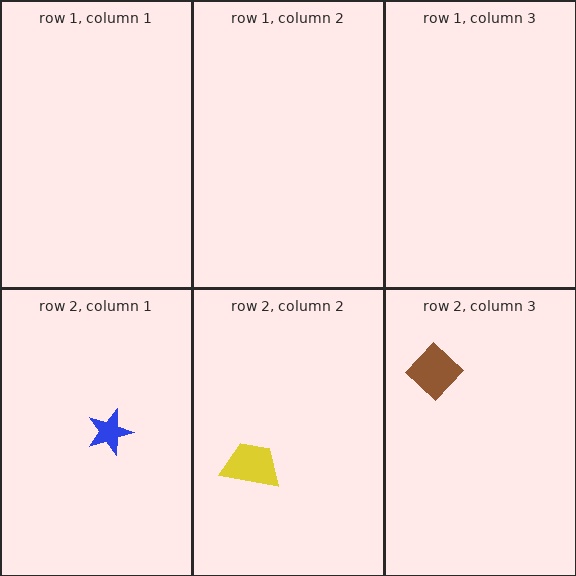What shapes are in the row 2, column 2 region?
The yellow trapezoid.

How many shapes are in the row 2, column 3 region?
1.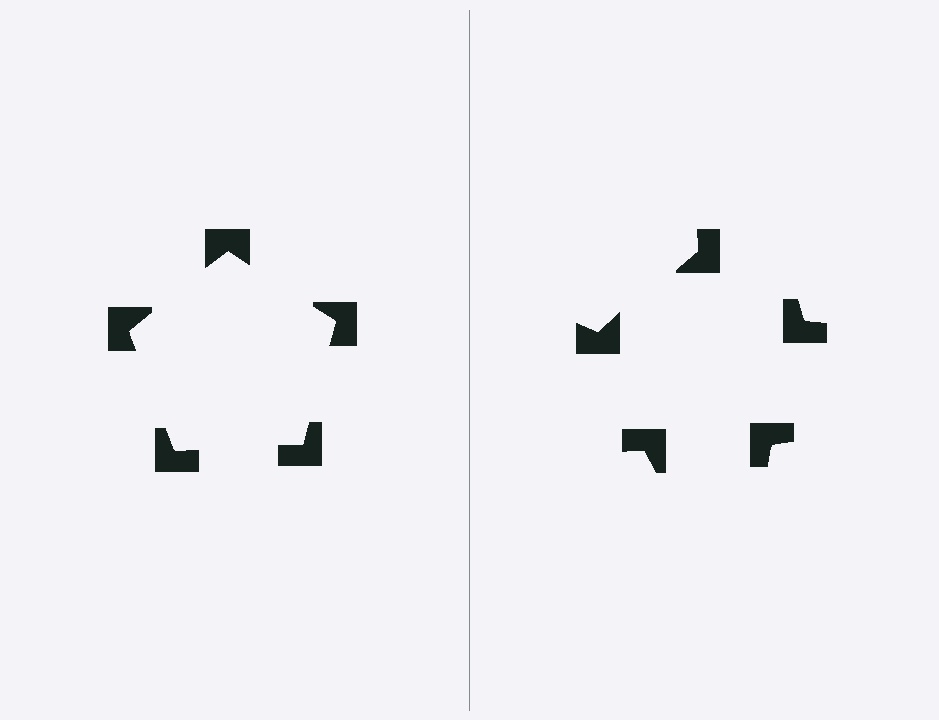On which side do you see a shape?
An illusory pentagon appears on the left side. On the right side the wedge cuts are rotated, so no coherent shape forms.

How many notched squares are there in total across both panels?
10 — 5 on each side.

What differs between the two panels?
The notched squares are positioned identically on both sides; only the wedge orientations differ. On the left they align to a pentagon; on the right they are misaligned.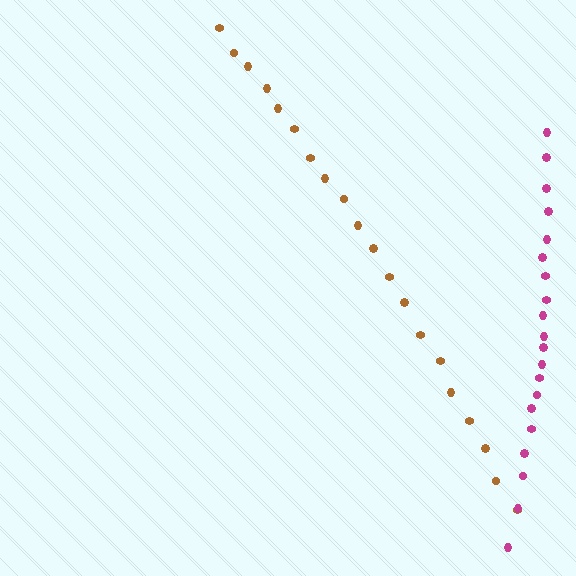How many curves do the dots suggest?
There are 2 distinct paths.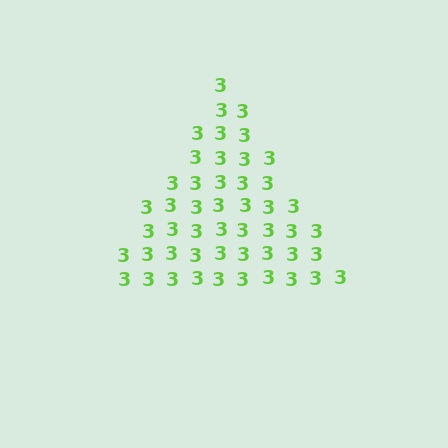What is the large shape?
The large shape is a triangle.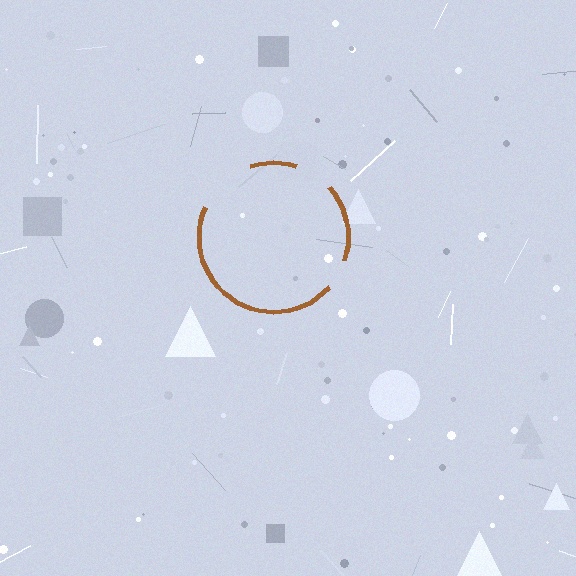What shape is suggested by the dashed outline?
The dashed outline suggests a circle.